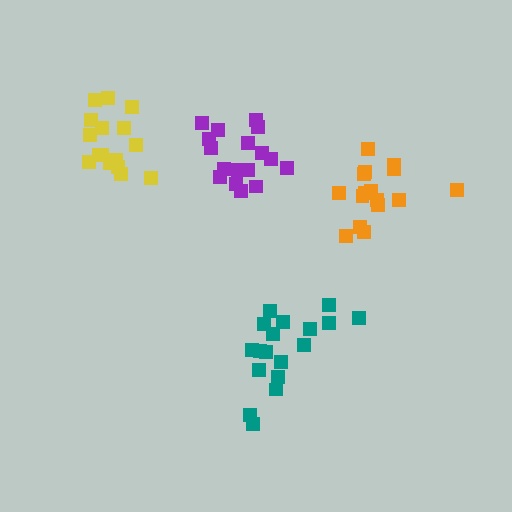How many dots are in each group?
Group 1: 17 dots, Group 2: 18 dots, Group 3: 17 dots, Group 4: 16 dots (68 total).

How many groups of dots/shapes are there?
There are 4 groups.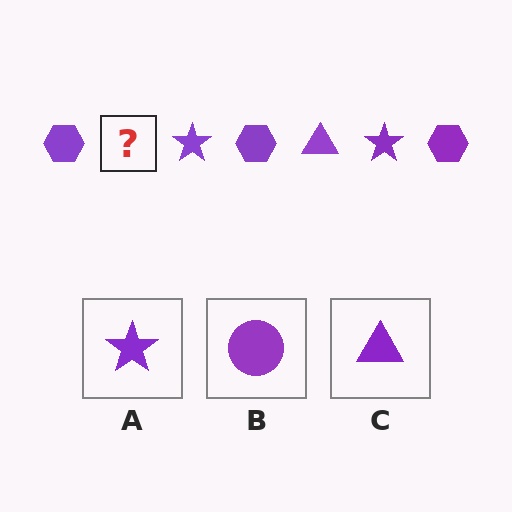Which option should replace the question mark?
Option C.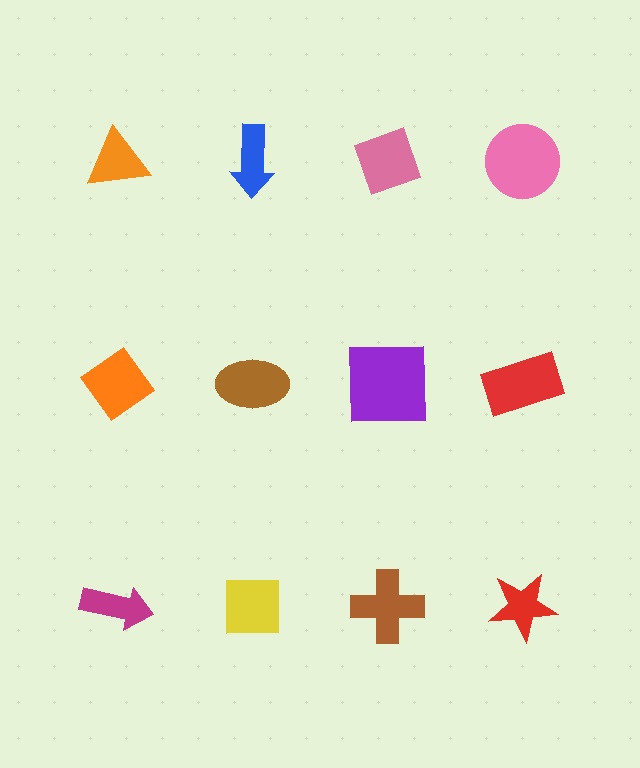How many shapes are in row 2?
4 shapes.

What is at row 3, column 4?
A red star.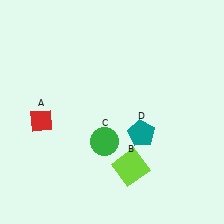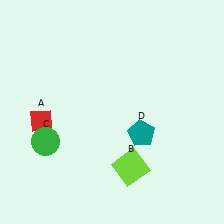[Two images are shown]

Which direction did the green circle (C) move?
The green circle (C) moved left.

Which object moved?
The green circle (C) moved left.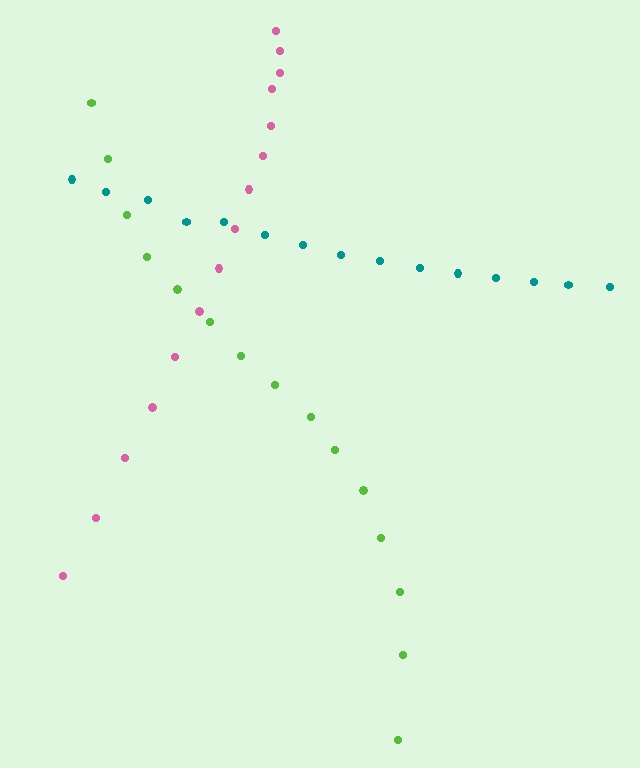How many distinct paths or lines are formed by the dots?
There are 3 distinct paths.